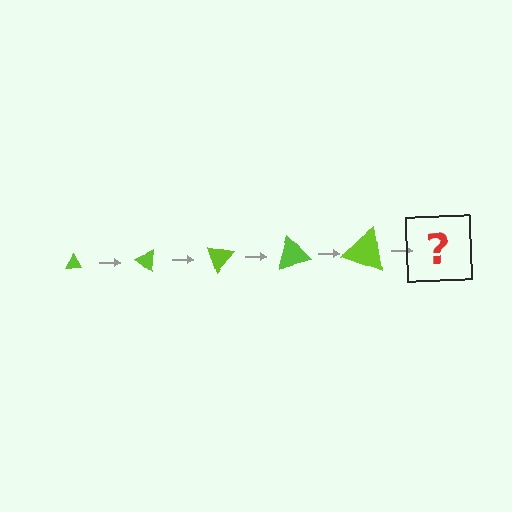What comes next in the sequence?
The next element should be a triangle, larger than the previous one and rotated 175 degrees from the start.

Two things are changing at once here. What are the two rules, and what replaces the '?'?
The two rules are that the triangle grows larger each step and it rotates 35 degrees each step. The '?' should be a triangle, larger than the previous one and rotated 175 degrees from the start.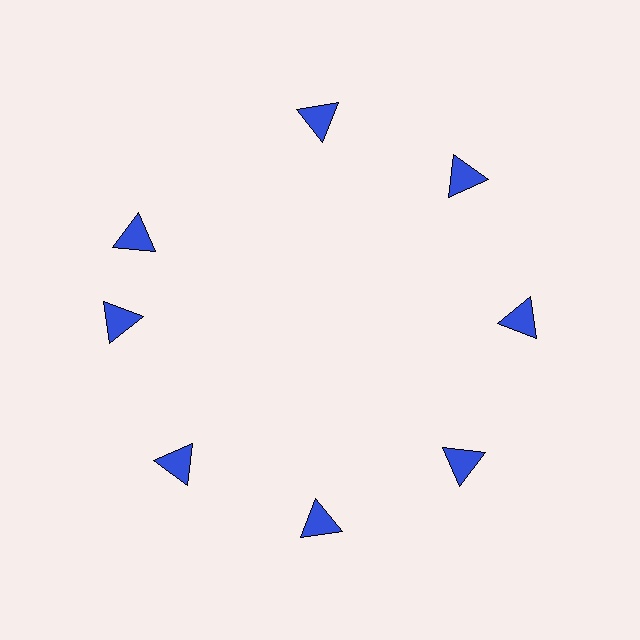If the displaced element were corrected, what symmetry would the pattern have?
It would have 8-fold rotational symmetry — the pattern would map onto itself every 45 degrees.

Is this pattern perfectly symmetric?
No. The 8 blue triangles are arranged in a ring, but one element near the 10 o'clock position is rotated out of alignment along the ring, breaking the 8-fold rotational symmetry.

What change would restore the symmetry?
The symmetry would be restored by rotating it back into even spacing with its neighbors so that all 8 triangles sit at equal angles and equal distance from the center.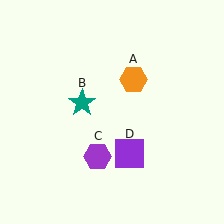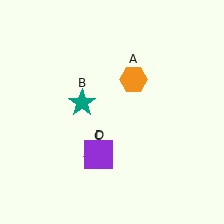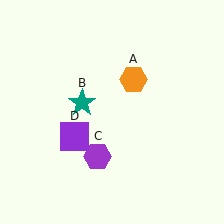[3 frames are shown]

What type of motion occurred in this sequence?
The purple square (object D) rotated clockwise around the center of the scene.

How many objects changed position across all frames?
1 object changed position: purple square (object D).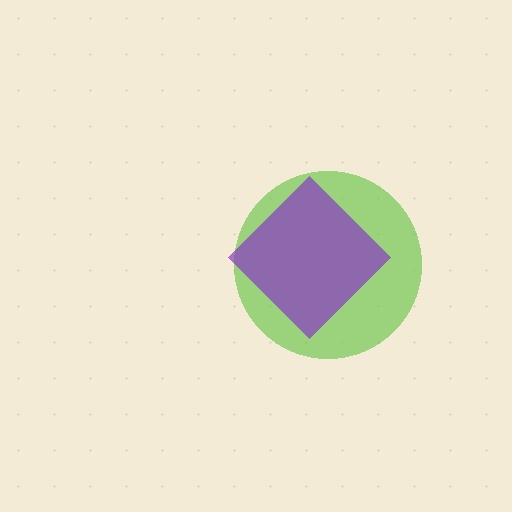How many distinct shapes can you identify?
There are 2 distinct shapes: a lime circle, a purple diamond.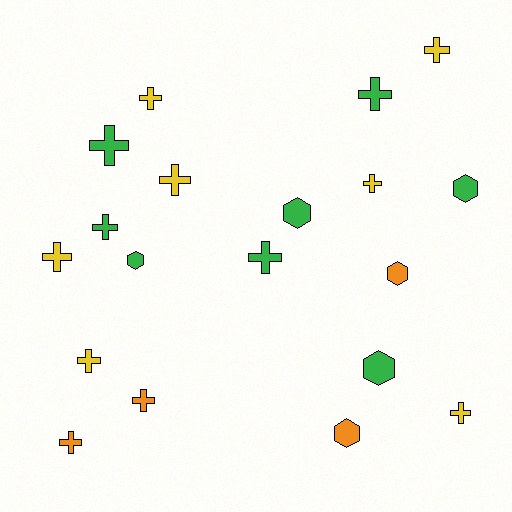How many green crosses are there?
There are 4 green crosses.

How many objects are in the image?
There are 19 objects.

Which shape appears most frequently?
Cross, with 13 objects.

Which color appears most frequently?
Green, with 8 objects.